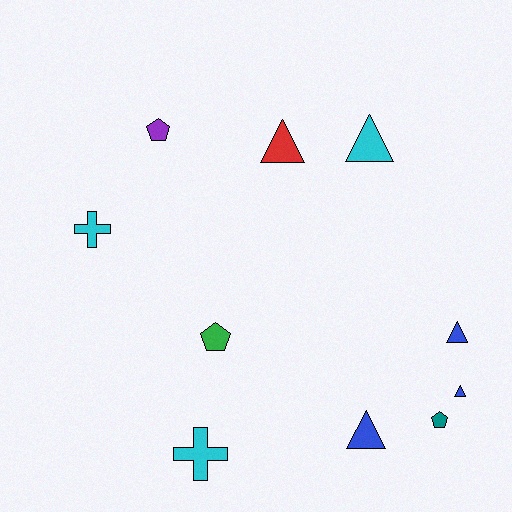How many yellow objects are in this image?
There are no yellow objects.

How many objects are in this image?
There are 10 objects.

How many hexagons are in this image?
There are no hexagons.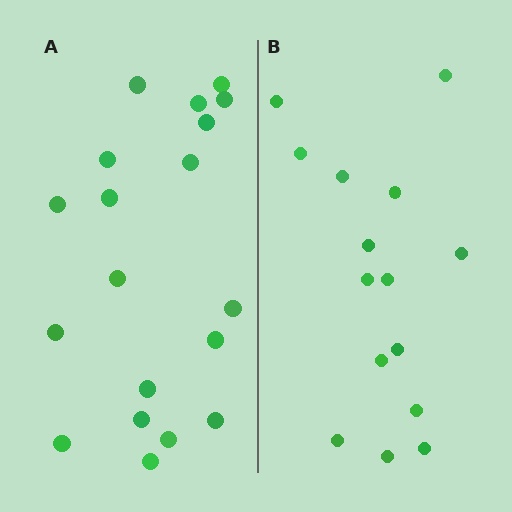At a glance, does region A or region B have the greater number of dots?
Region A (the left region) has more dots.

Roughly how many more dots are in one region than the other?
Region A has about 4 more dots than region B.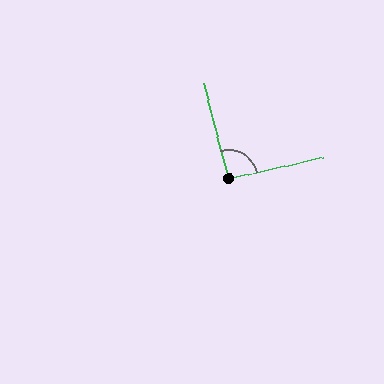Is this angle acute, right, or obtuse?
It is approximately a right angle.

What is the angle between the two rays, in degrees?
Approximately 91 degrees.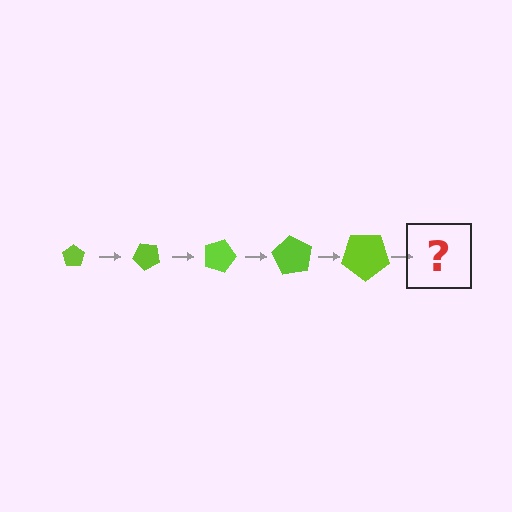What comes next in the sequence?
The next element should be a pentagon, larger than the previous one and rotated 225 degrees from the start.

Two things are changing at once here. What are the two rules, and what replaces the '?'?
The two rules are that the pentagon grows larger each step and it rotates 45 degrees each step. The '?' should be a pentagon, larger than the previous one and rotated 225 degrees from the start.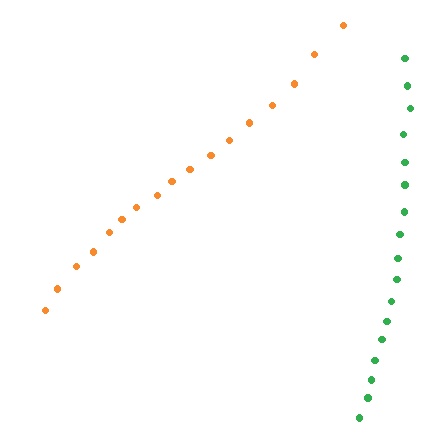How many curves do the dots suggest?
There are 2 distinct paths.